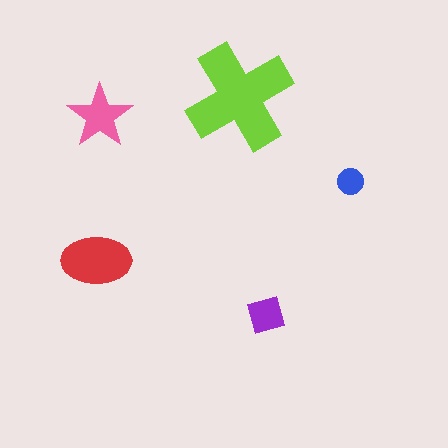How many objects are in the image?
There are 5 objects in the image.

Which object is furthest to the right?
The blue circle is rightmost.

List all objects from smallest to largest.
The blue circle, the purple diamond, the pink star, the red ellipse, the lime cross.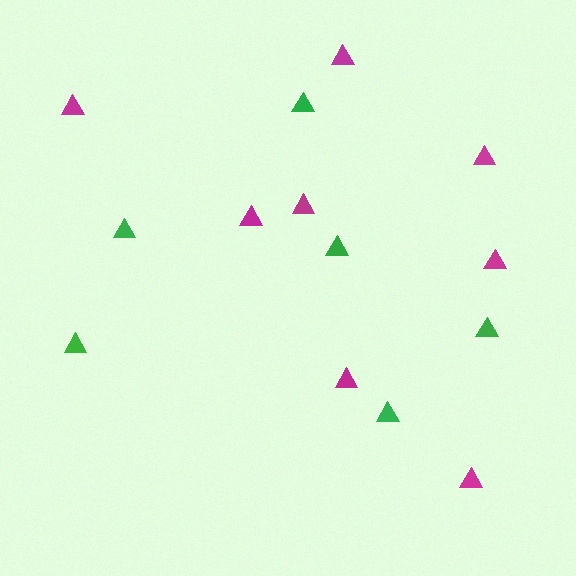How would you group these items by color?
There are 2 groups: one group of magenta triangles (8) and one group of green triangles (6).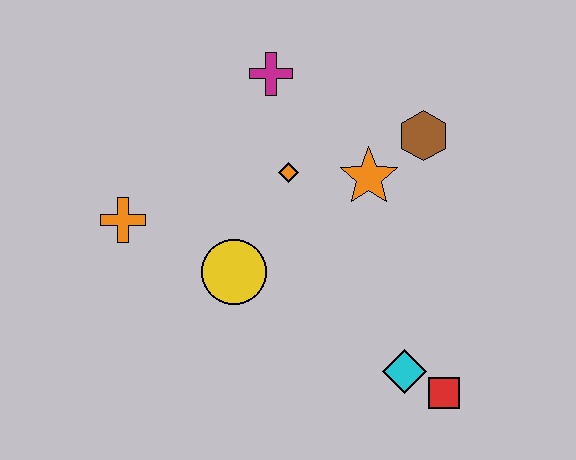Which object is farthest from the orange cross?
The red square is farthest from the orange cross.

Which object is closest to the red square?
The cyan diamond is closest to the red square.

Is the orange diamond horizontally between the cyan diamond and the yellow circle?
Yes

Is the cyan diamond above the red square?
Yes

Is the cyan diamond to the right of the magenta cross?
Yes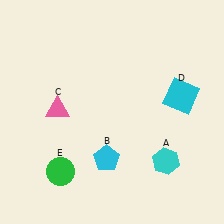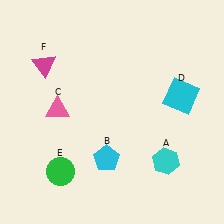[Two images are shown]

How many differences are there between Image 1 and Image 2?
There is 1 difference between the two images.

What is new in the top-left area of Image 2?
A magenta triangle (F) was added in the top-left area of Image 2.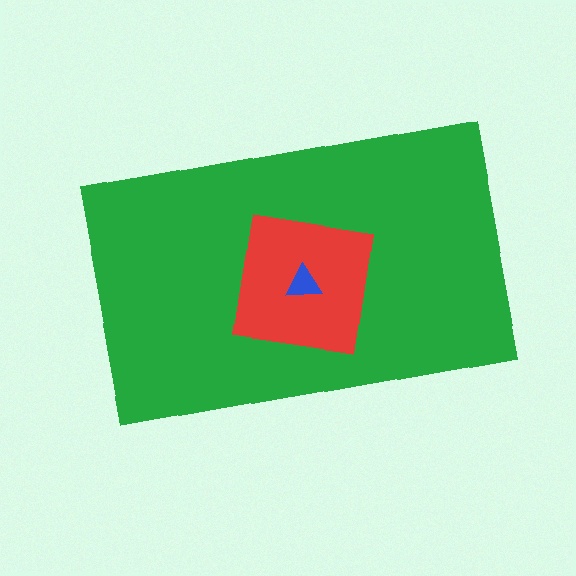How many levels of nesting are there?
3.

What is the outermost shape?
The green rectangle.